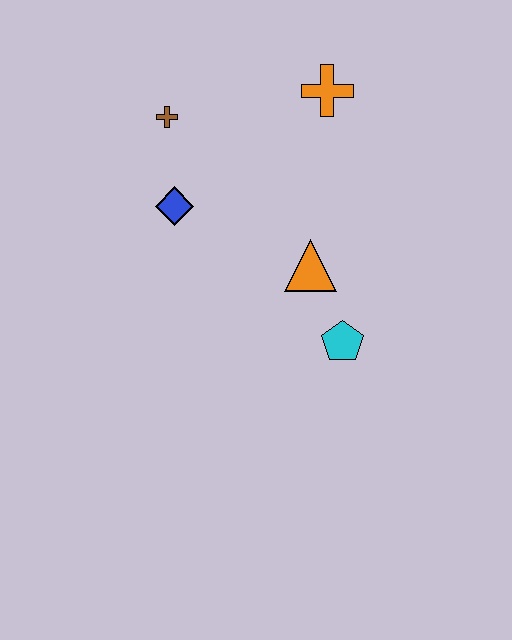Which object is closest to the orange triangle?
The cyan pentagon is closest to the orange triangle.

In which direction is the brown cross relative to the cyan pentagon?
The brown cross is above the cyan pentagon.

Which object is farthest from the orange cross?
The cyan pentagon is farthest from the orange cross.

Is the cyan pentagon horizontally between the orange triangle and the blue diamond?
No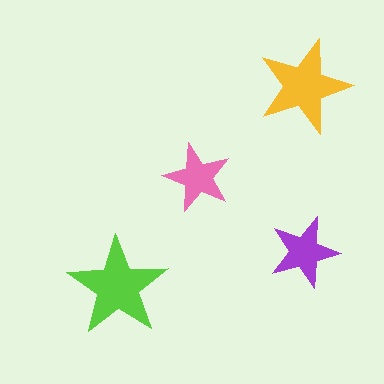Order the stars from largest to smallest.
the lime one, the yellow one, the purple one, the pink one.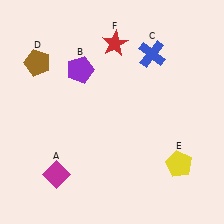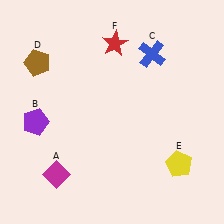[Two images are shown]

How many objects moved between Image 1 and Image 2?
1 object moved between the two images.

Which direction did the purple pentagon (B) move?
The purple pentagon (B) moved down.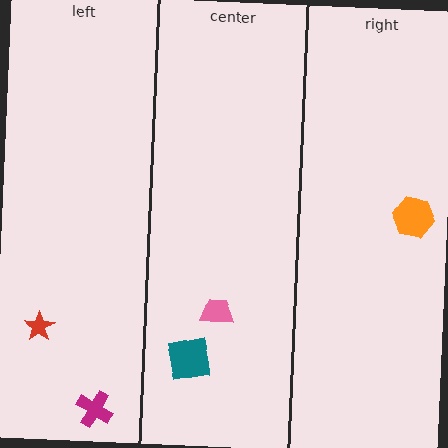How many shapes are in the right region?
1.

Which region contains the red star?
The left region.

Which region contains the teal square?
The center region.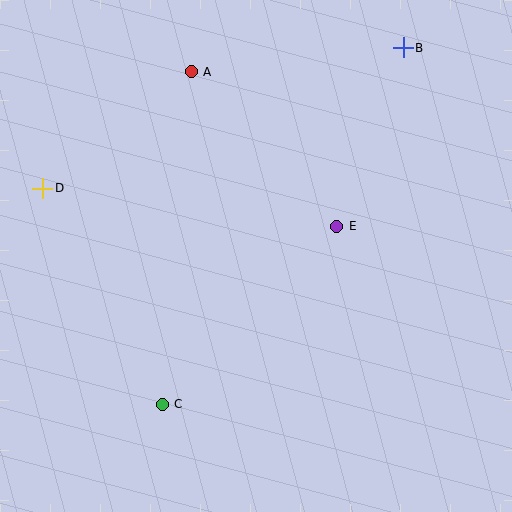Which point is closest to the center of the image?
Point E at (337, 226) is closest to the center.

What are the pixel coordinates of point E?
Point E is at (337, 226).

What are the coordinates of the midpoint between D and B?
The midpoint between D and B is at (223, 118).